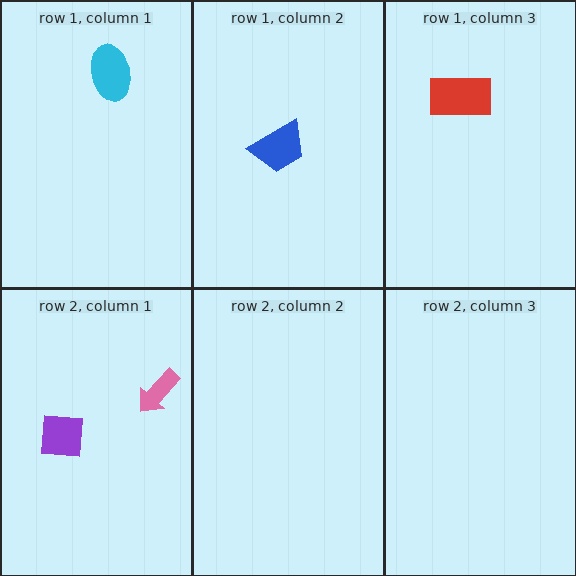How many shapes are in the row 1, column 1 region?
1.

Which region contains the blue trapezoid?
The row 1, column 2 region.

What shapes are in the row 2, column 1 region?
The pink arrow, the purple square.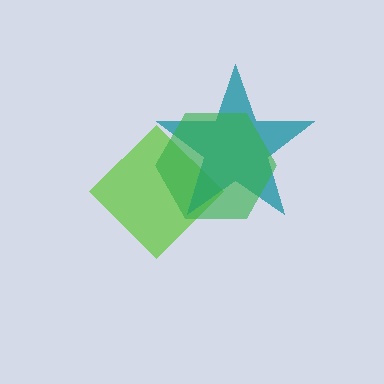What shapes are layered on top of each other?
The layered shapes are: a lime diamond, a teal star, a green hexagon.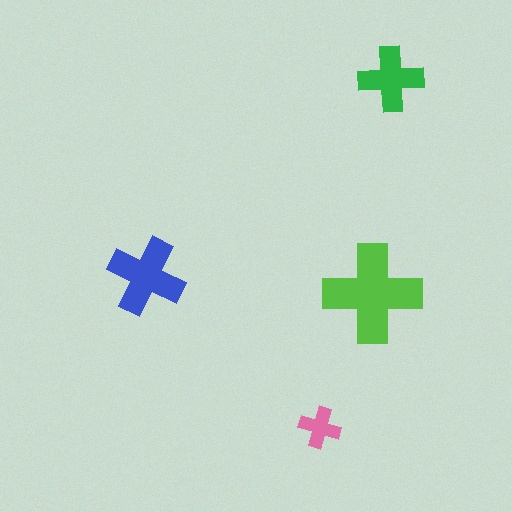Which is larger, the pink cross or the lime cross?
The lime one.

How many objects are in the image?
There are 4 objects in the image.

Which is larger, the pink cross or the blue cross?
The blue one.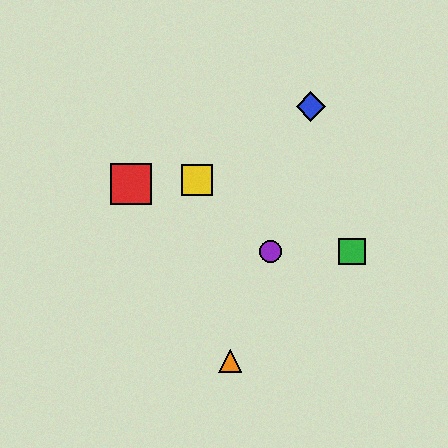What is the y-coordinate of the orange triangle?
The orange triangle is at y≈361.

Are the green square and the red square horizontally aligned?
No, the green square is at y≈252 and the red square is at y≈184.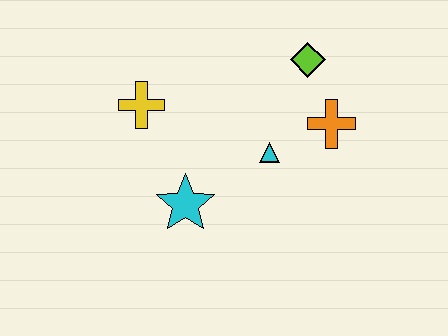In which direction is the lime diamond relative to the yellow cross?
The lime diamond is to the right of the yellow cross.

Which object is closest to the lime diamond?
The orange cross is closest to the lime diamond.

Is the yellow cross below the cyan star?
No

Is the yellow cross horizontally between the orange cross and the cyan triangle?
No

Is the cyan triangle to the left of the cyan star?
No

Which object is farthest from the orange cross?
The yellow cross is farthest from the orange cross.